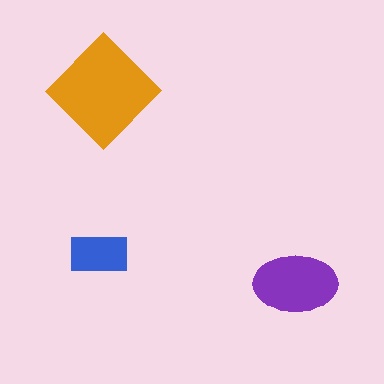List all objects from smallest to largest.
The blue rectangle, the purple ellipse, the orange diamond.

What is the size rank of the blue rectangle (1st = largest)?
3rd.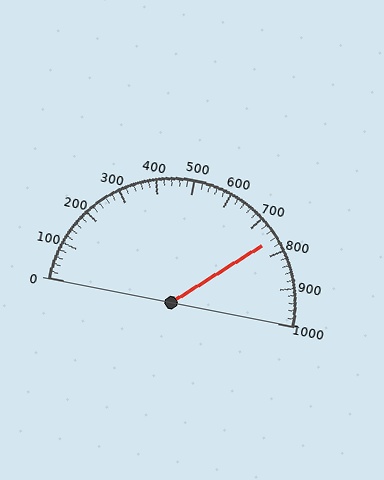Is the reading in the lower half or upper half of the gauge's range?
The reading is in the upper half of the range (0 to 1000).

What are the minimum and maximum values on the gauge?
The gauge ranges from 0 to 1000.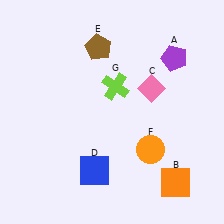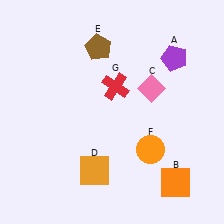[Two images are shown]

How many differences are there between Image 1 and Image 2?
There are 2 differences between the two images.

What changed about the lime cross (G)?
In Image 1, G is lime. In Image 2, it changed to red.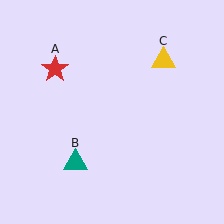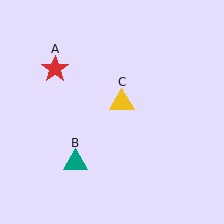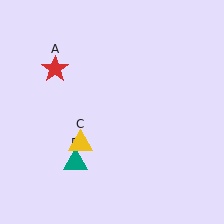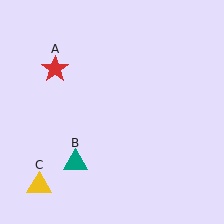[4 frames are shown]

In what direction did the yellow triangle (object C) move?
The yellow triangle (object C) moved down and to the left.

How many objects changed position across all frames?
1 object changed position: yellow triangle (object C).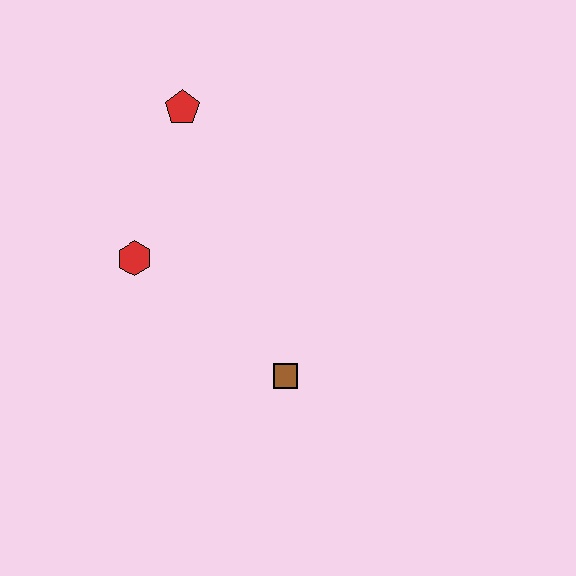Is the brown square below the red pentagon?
Yes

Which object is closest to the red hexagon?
The red pentagon is closest to the red hexagon.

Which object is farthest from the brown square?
The red pentagon is farthest from the brown square.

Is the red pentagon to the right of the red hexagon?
Yes